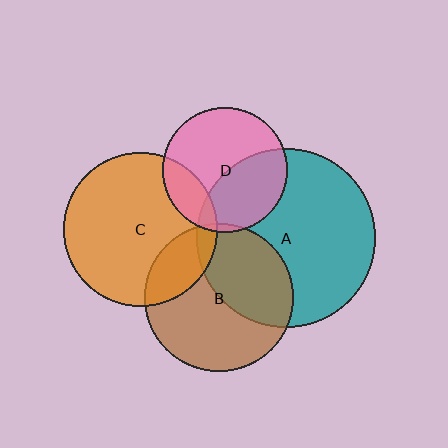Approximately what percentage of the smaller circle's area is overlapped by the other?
Approximately 20%.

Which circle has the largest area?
Circle A (teal).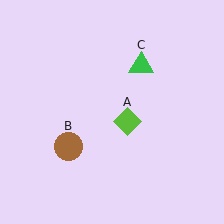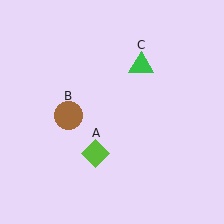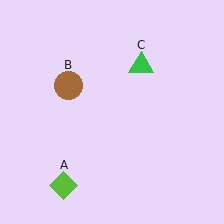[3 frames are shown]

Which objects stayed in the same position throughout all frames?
Green triangle (object C) remained stationary.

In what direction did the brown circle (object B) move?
The brown circle (object B) moved up.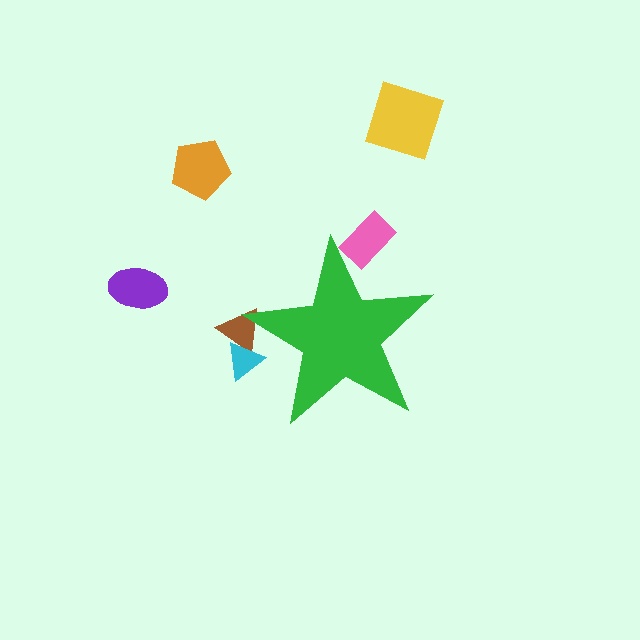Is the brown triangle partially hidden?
Yes, the brown triangle is partially hidden behind the green star.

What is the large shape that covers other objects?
A green star.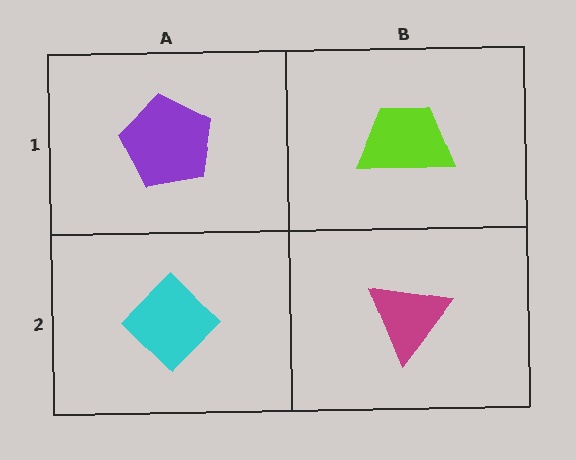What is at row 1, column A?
A purple pentagon.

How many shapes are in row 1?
2 shapes.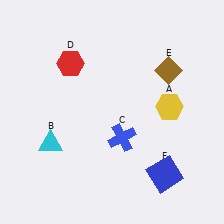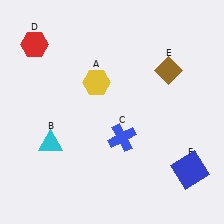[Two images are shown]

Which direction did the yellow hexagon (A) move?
The yellow hexagon (A) moved left.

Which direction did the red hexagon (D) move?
The red hexagon (D) moved left.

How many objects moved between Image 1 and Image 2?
3 objects moved between the two images.